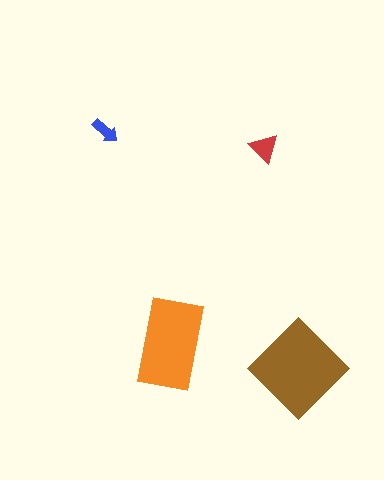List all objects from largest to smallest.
The brown diamond, the orange rectangle, the red triangle, the blue arrow.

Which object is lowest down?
The brown diamond is bottommost.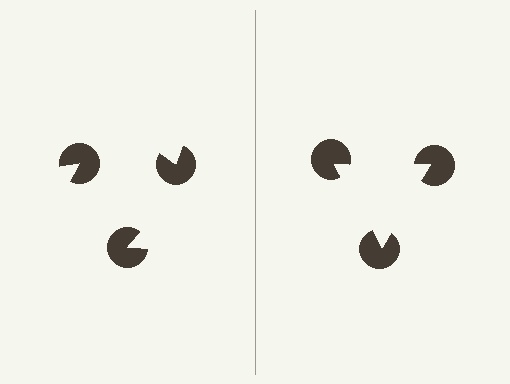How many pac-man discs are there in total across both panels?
6 — 3 on each side.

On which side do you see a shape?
An illusory triangle appears on the right side. On the left side the wedge cuts are rotated, so no coherent shape forms.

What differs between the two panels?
The pac-man discs are positioned identically on both sides; only the wedge orientations differ. On the right they align to a triangle; on the left they are misaligned.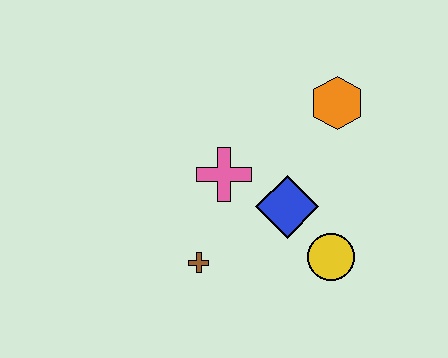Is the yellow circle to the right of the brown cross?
Yes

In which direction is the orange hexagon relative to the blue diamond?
The orange hexagon is above the blue diamond.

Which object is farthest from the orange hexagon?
The brown cross is farthest from the orange hexagon.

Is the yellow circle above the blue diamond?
No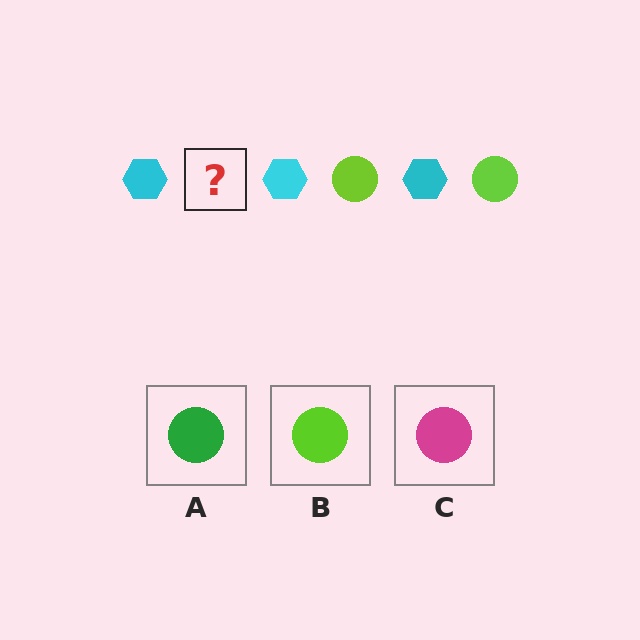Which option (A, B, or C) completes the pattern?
B.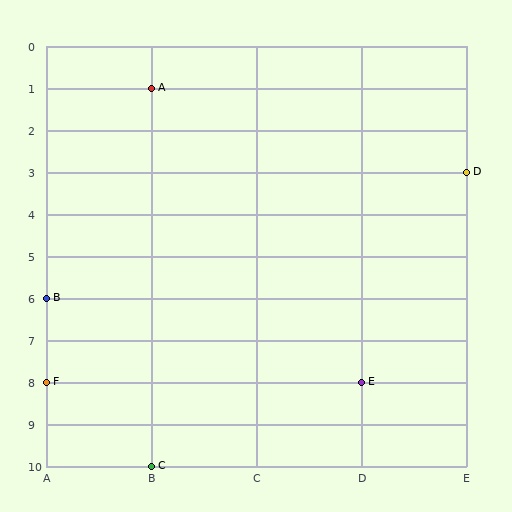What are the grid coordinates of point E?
Point E is at grid coordinates (D, 8).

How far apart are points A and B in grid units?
Points A and B are 1 column and 5 rows apart (about 5.1 grid units diagonally).